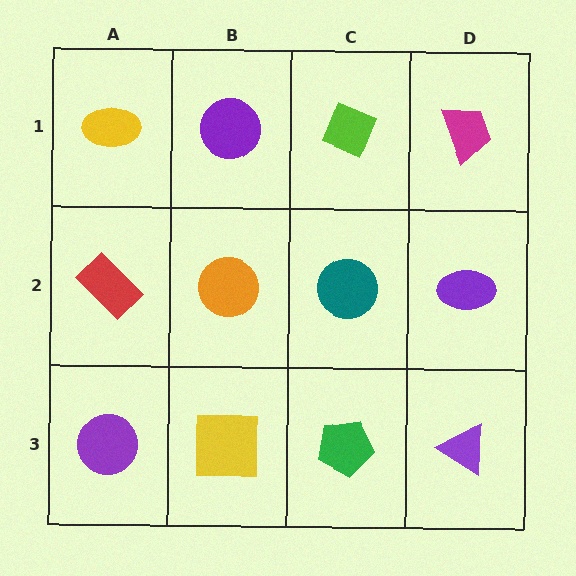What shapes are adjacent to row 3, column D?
A purple ellipse (row 2, column D), a green pentagon (row 3, column C).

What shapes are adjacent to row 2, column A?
A yellow ellipse (row 1, column A), a purple circle (row 3, column A), an orange circle (row 2, column B).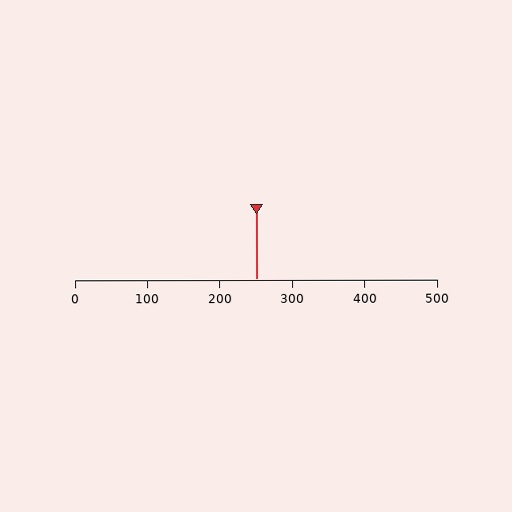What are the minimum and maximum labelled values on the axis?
The axis runs from 0 to 500.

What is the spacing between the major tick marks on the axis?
The major ticks are spaced 100 apart.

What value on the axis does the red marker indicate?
The marker indicates approximately 250.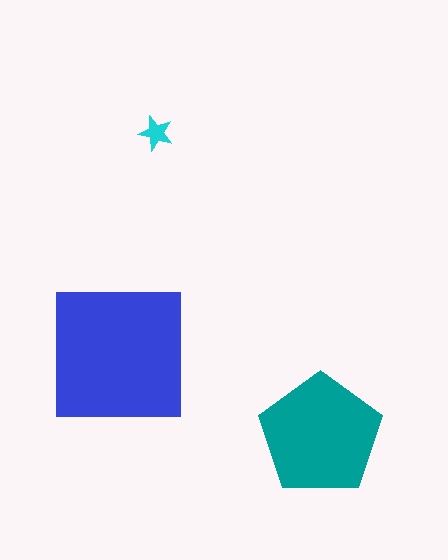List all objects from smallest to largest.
The cyan star, the teal pentagon, the blue square.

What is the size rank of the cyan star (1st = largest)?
3rd.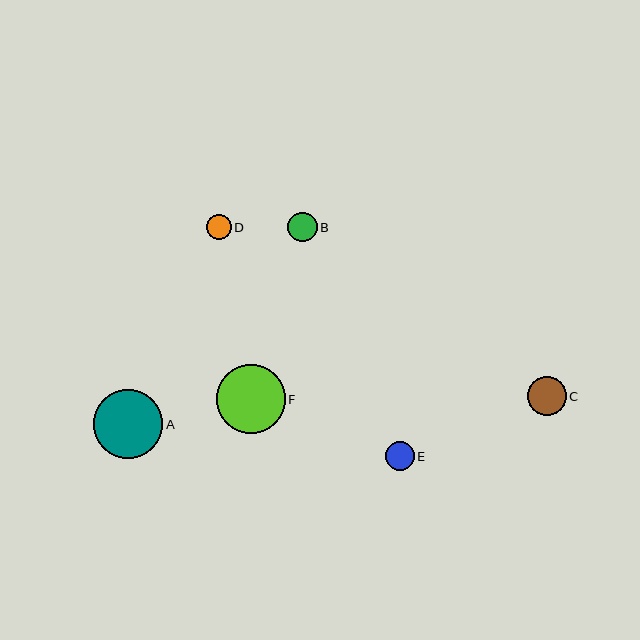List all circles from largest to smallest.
From largest to smallest: A, F, C, B, E, D.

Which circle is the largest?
Circle A is the largest with a size of approximately 69 pixels.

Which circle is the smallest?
Circle D is the smallest with a size of approximately 25 pixels.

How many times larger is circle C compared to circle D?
Circle C is approximately 1.5 times the size of circle D.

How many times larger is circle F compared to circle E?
Circle F is approximately 2.4 times the size of circle E.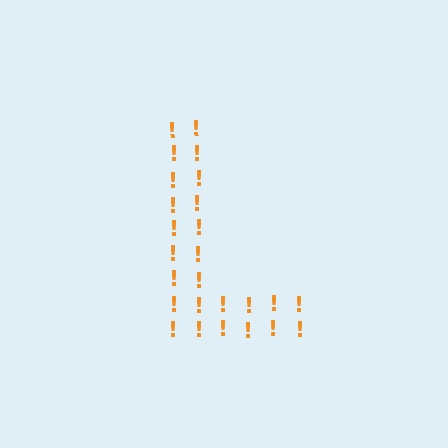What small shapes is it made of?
It is made of small exclamation marks.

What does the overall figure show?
The overall figure shows the letter L.